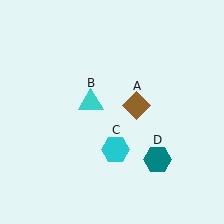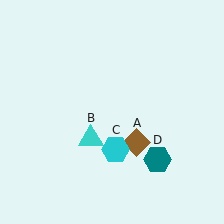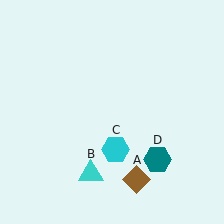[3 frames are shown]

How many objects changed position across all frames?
2 objects changed position: brown diamond (object A), cyan triangle (object B).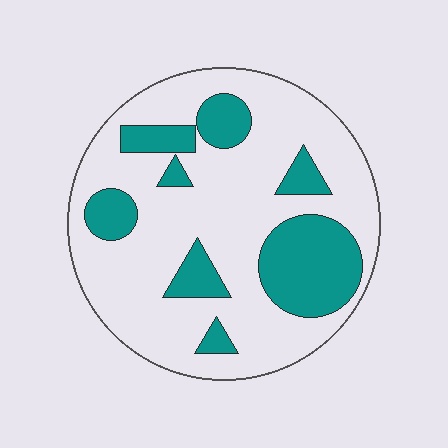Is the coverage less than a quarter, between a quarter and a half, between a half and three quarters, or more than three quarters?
Between a quarter and a half.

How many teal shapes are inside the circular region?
8.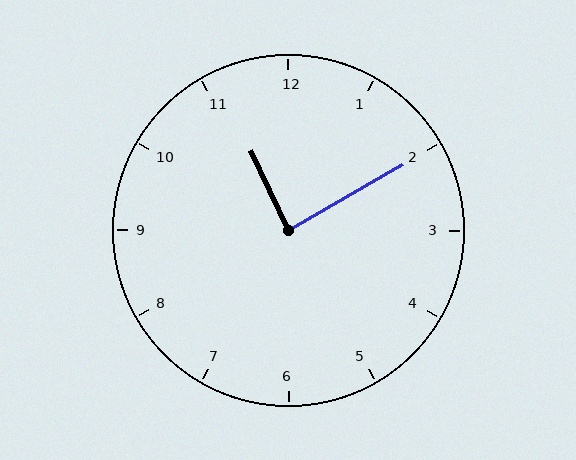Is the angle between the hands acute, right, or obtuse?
It is right.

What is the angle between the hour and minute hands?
Approximately 85 degrees.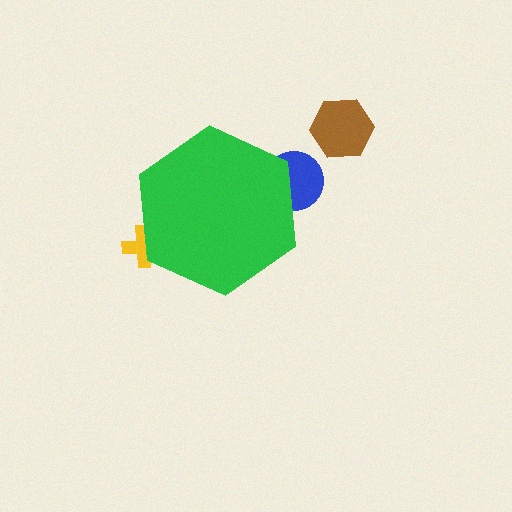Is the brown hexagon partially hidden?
No, the brown hexagon is fully visible.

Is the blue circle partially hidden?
Yes, the blue circle is partially hidden behind the green hexagon.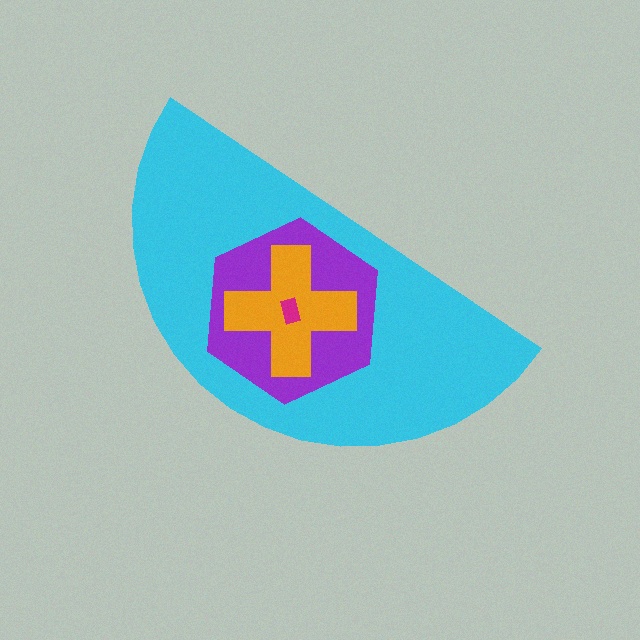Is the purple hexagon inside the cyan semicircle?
Yes.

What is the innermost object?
The magenta rectangle.